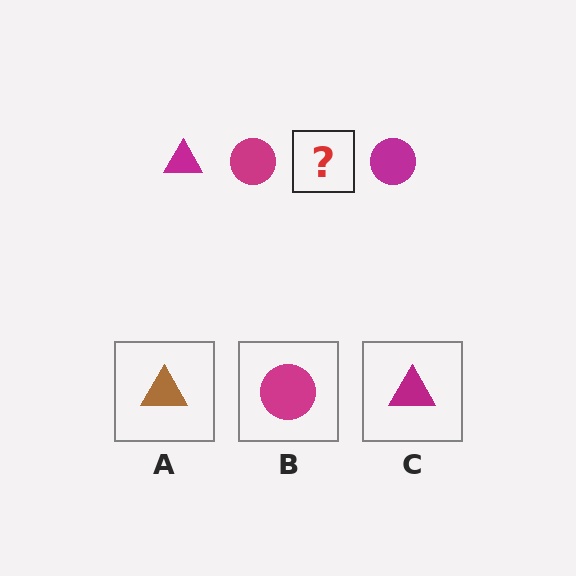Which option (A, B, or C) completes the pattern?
C.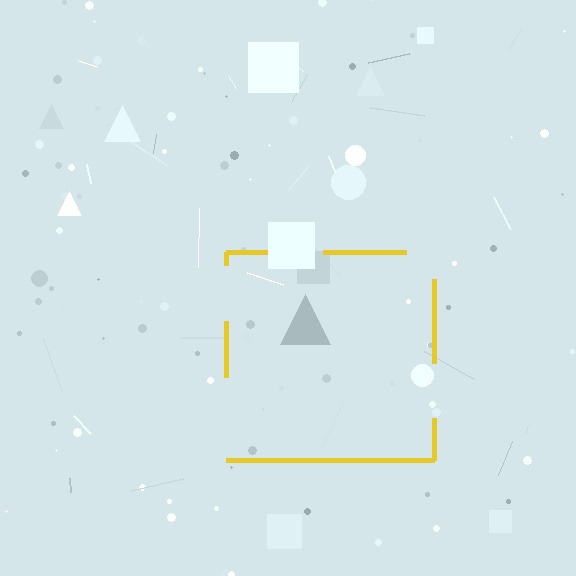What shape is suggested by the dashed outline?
The dashed outline suggests a square.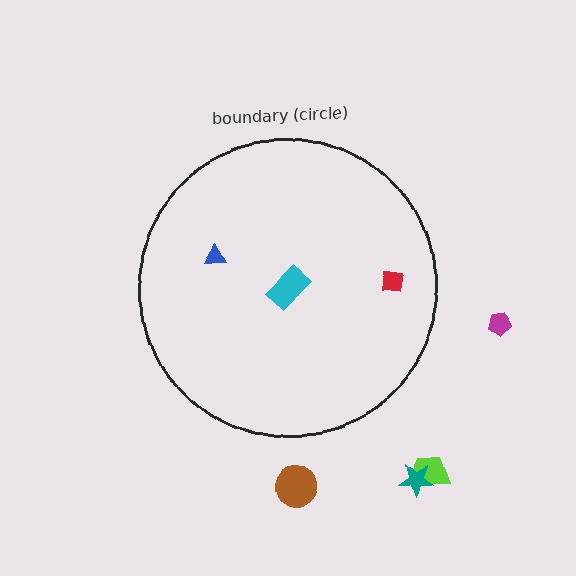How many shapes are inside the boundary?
3 inside, 4 outside.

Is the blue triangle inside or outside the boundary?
Inside.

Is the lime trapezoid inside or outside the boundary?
Outside.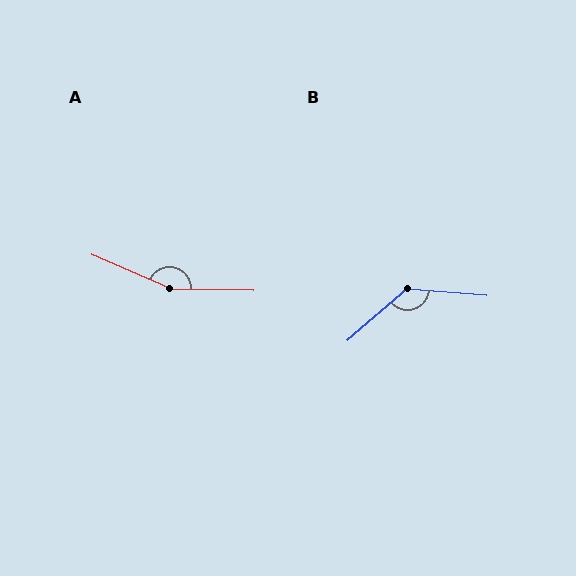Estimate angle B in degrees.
Approximately 134 degrees.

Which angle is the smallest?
B, at approximately 134 degrees.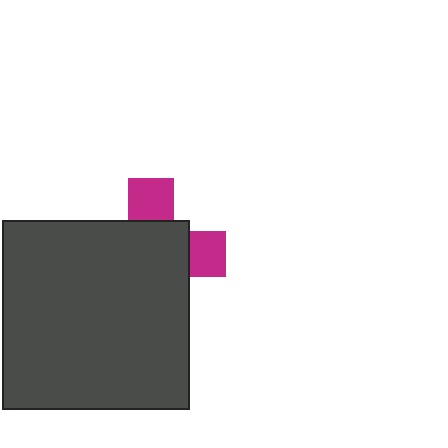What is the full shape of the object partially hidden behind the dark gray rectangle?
The partially hidden object is a magenta cross.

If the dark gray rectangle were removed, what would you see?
You would see the complete magenta cross.